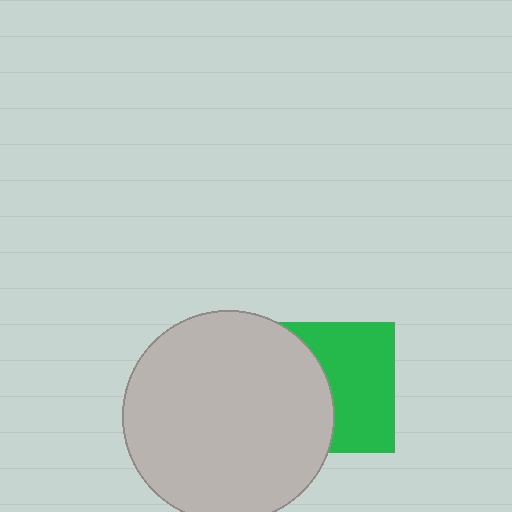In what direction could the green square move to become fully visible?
The green square could move right. That would shift it out from behind the light gray circle entirely.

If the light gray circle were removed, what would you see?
You would see the complete green square.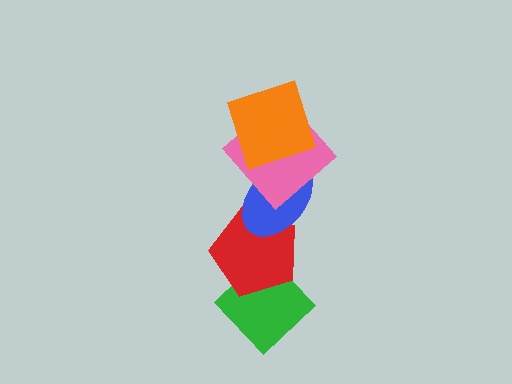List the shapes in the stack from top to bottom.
From top to bottom: the orange square, the pink diamond, the blue ellipse, the red pentagon, the green diamond.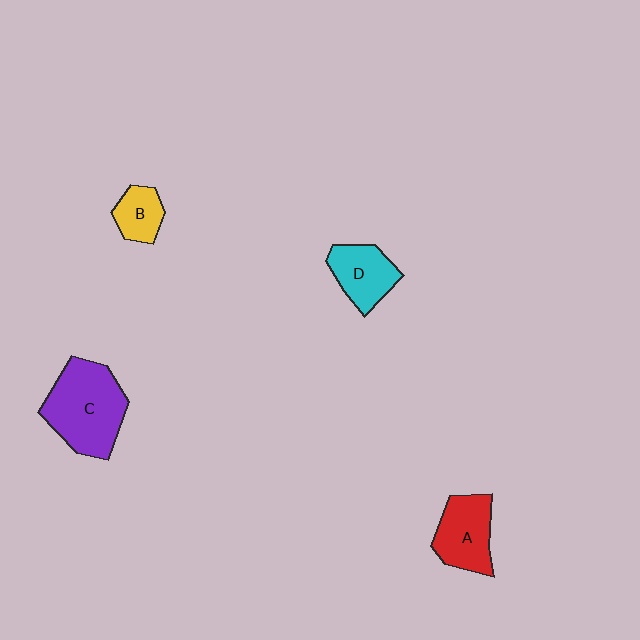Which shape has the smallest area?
Shape B (yellow).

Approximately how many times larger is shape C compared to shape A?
Approximately 1.6 times.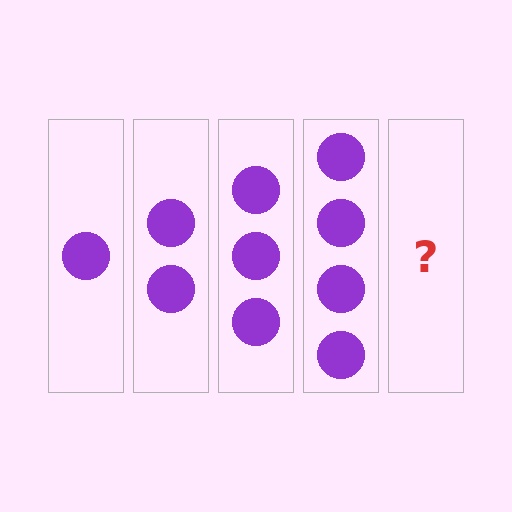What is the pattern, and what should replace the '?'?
The pattern is that each step adds one more circle. The '?' should be 5 circles.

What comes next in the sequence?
The next element should be 5 circles.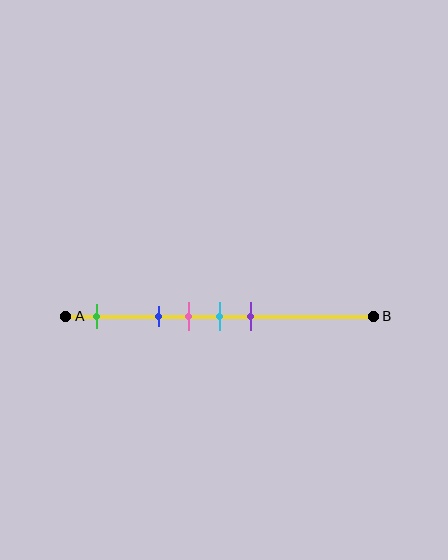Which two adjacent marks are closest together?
The pink and cyan marks are the closest adjacent pair.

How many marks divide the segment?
There are 5 marks dividing the segment.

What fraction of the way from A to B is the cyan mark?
The cyan mark is approximately 50% (0.5) of the way from A to B.